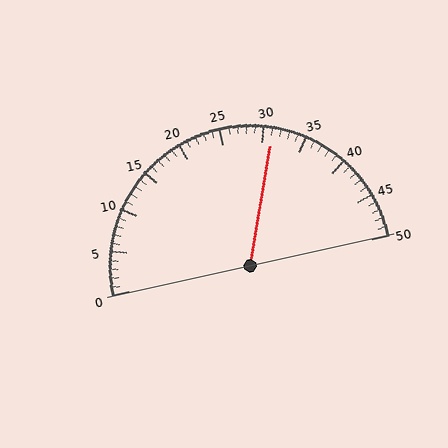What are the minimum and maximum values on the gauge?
The gauge ranges from 0 to 50.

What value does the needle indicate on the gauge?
The needle indicates approximately 31.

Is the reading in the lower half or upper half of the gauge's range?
The reading is in the upper half of the range (0 to 50).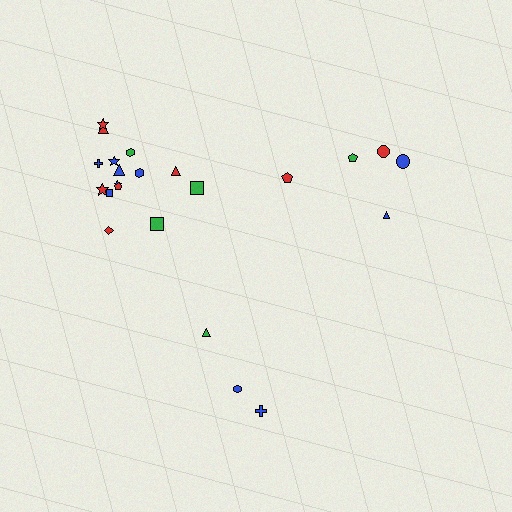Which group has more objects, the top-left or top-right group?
The top-left group.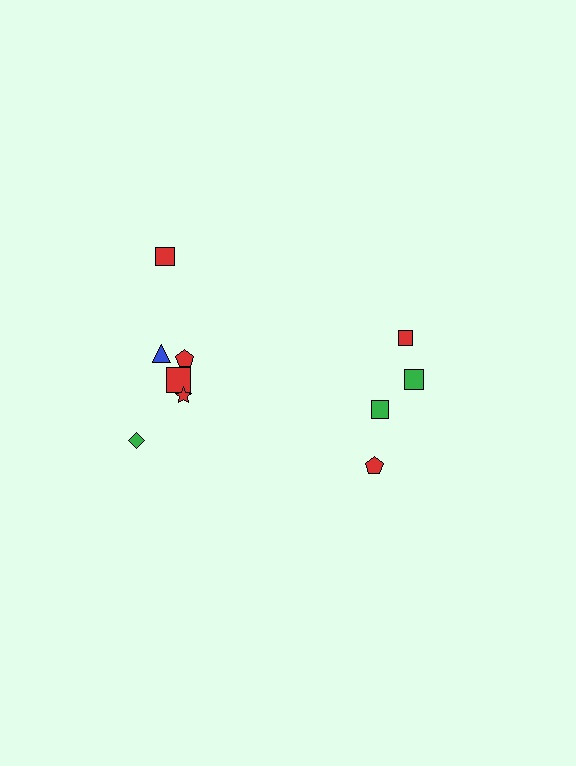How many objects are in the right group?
There are 4 objects.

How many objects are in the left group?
There are 6 objects.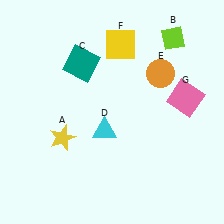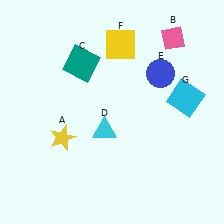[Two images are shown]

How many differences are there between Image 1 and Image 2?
There are 3 differences between the two images.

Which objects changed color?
B changed from lime to pink. E changed from orange to blue. G changed from pink to cyan.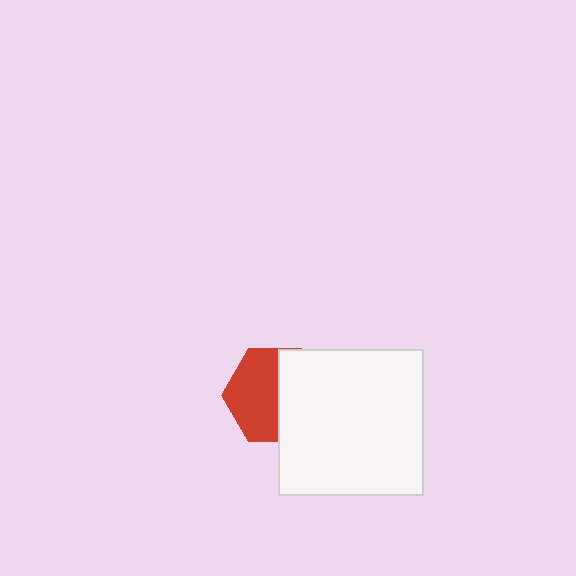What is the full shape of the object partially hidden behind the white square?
The partially hidden object is a red hexagon.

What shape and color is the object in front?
The object in front is a white square.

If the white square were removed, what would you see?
You would see the complete red hexagon.